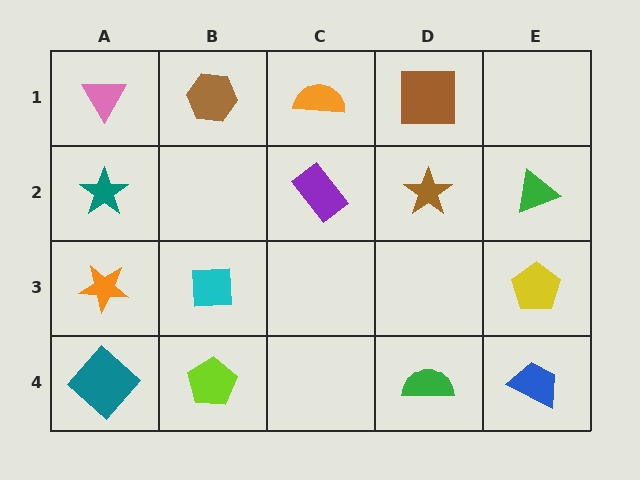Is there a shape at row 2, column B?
No, that cell is empty.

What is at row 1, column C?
An orange semicircle.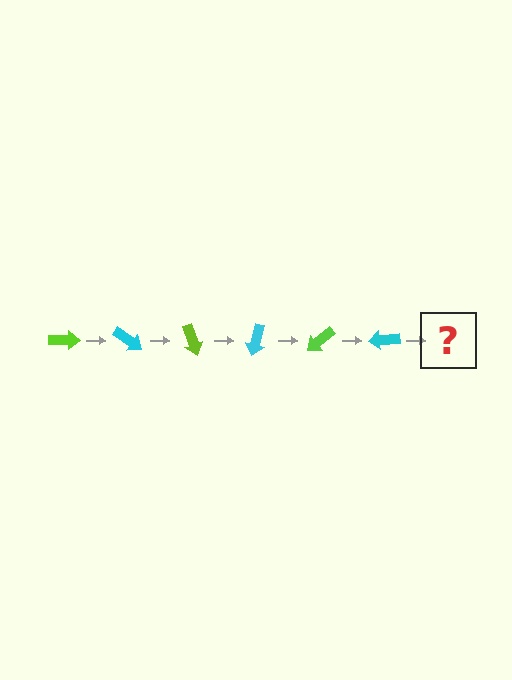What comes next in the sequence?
The next element should be a lime arrow, rotated 210 degrees from the start.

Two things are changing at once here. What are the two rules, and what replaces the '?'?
The two rules are that it rotates 35 degrees each step and the color cycles through lime and cyan. The '?' should be a lime arrow, rotated 210 degrees from the start.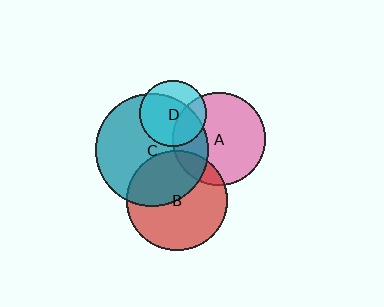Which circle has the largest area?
Circle C (teal).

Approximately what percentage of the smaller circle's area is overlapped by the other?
Approximately 70%.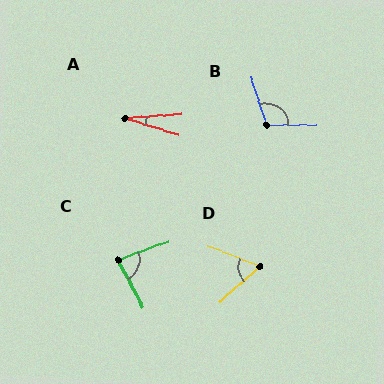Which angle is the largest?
B, at approximately 107 degrees.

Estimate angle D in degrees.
Approximately 63 degrees.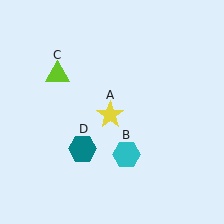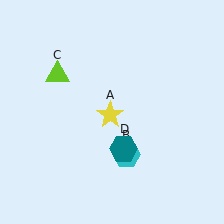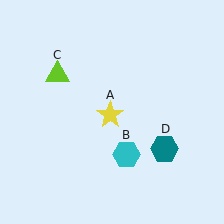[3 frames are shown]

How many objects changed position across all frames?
1 object changed position: teal hexagon (object D).